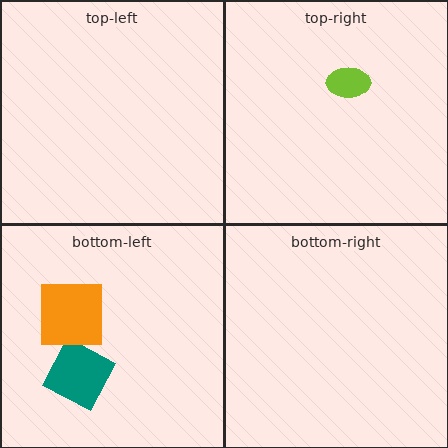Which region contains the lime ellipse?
The top-right region.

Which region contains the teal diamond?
The bottom-left region.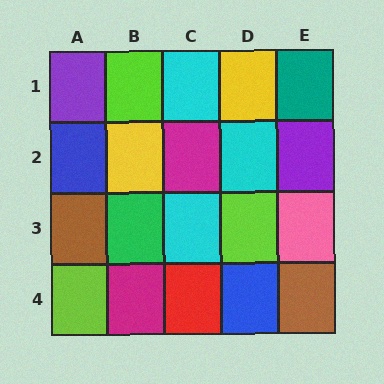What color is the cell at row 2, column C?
Magenta.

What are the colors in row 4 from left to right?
Lime, magenta, red, blue, brown.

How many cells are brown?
2 cells are brown.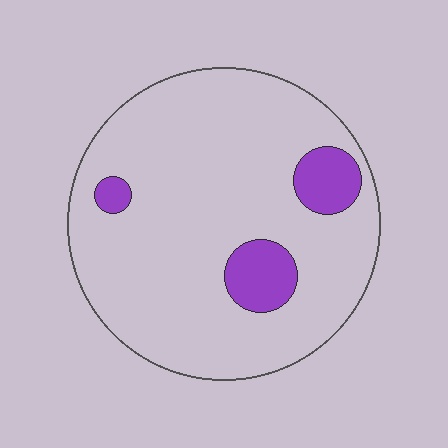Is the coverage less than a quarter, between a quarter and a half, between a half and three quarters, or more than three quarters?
Less than a quarter.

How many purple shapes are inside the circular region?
3.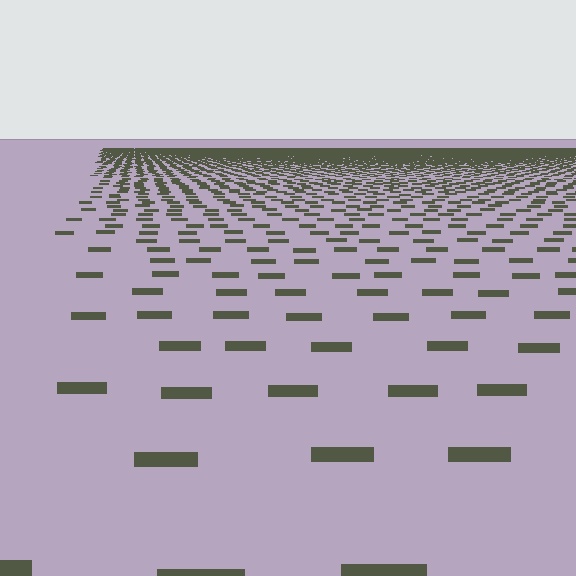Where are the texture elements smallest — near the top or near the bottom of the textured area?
Near the top.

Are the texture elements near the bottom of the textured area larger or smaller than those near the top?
Larger. Near the bottom, elements are closer to the viewer and appear at a bigger on-screen size.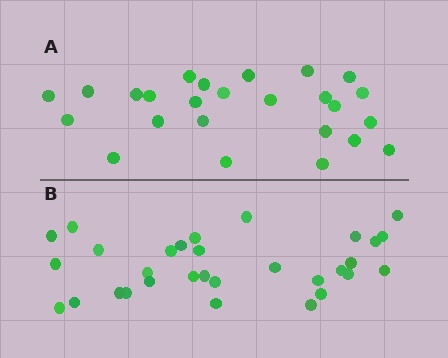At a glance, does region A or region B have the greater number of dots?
Region B (the bottom region) has more dots.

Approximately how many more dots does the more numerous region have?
Region B has about 6 more dots than region A.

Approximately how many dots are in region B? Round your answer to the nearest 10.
About 30 dots. (The exact count is 31, which rounds to 30.)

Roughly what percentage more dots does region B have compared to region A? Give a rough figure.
About 25% more.